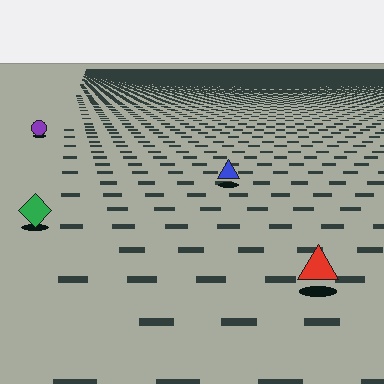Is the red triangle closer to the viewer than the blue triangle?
Yes. The red triangle is closer — you can tell from the texture gradient: the ground texture is coarser near it.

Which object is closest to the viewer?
The red triangle is closest. The texture marks near it are larger and more spread out.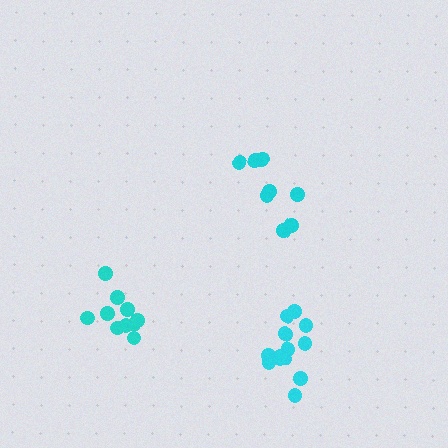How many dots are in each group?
Group 1: 8 dots, Group 2: 10 dots, Group 3: 14 dots (32 total).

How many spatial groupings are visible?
There are 3 spatial groupings.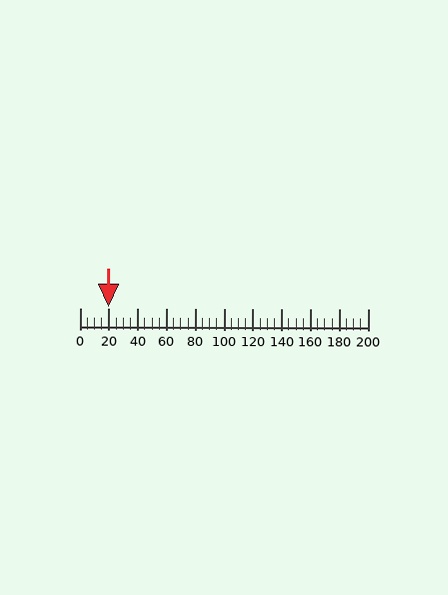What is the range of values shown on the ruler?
The ruler shows values from 0 to 200.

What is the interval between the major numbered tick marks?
The major tick marks are spaced 20 units apart.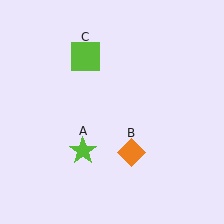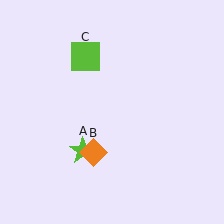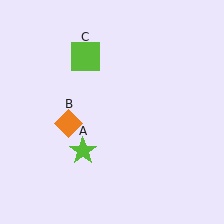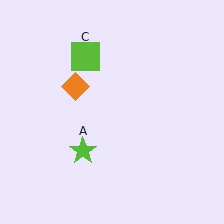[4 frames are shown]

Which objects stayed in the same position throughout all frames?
Lime star (object A) and lime square (object C) remained stationary.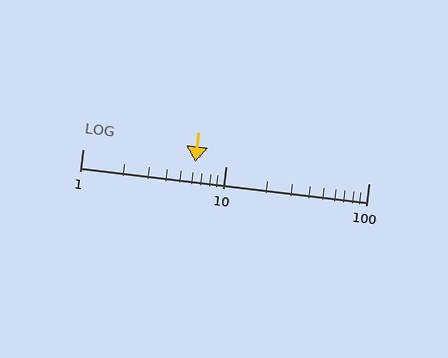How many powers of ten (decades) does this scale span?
The scale spans 2 decades, from 1 to 100.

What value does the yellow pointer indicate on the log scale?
The pointer indicates approximately 6.1.